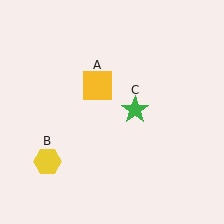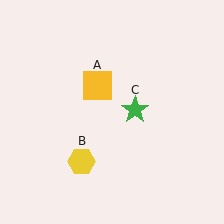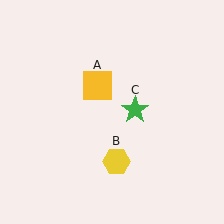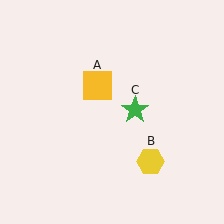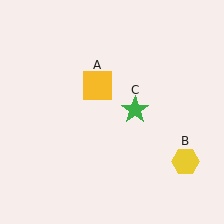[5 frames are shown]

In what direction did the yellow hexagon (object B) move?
The yellow hexagon (object B) moved right.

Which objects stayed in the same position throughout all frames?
Yellow square (object A) and green star (object C) remained stationary.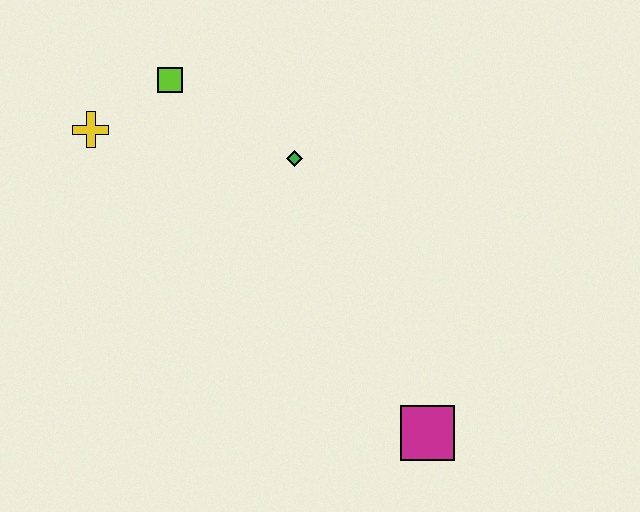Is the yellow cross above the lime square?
No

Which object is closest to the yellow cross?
The lime square is closest to the yellow cross.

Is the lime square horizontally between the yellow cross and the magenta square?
Yes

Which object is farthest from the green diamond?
The magenta square is farthest from the green diamond.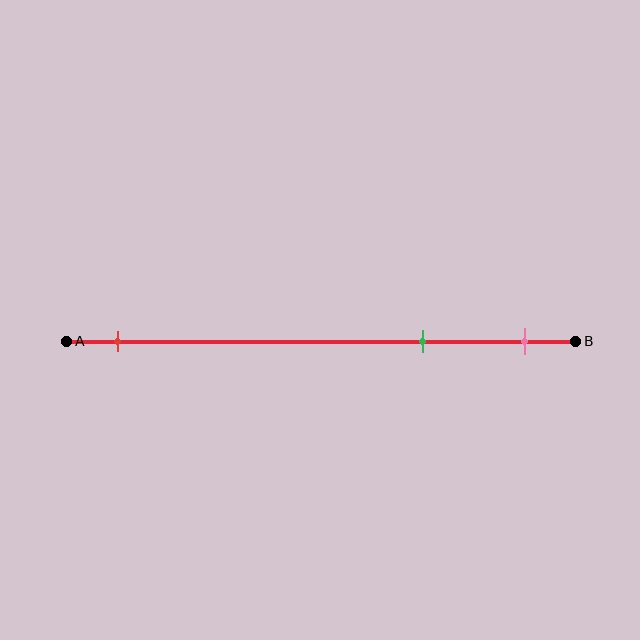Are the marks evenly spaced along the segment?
No, the marks are not evenly spaced.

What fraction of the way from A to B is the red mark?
The red mark is approximately 10% (0.1) of the way from A to B.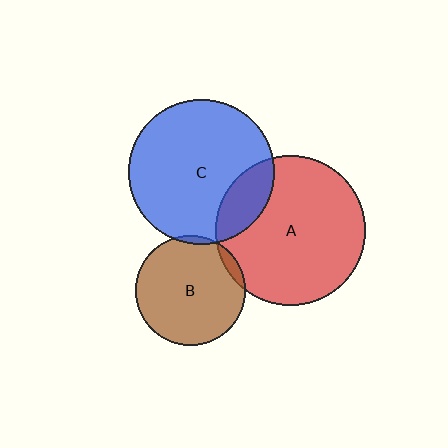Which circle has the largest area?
Circle A (red).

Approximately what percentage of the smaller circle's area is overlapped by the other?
Approximately 15%.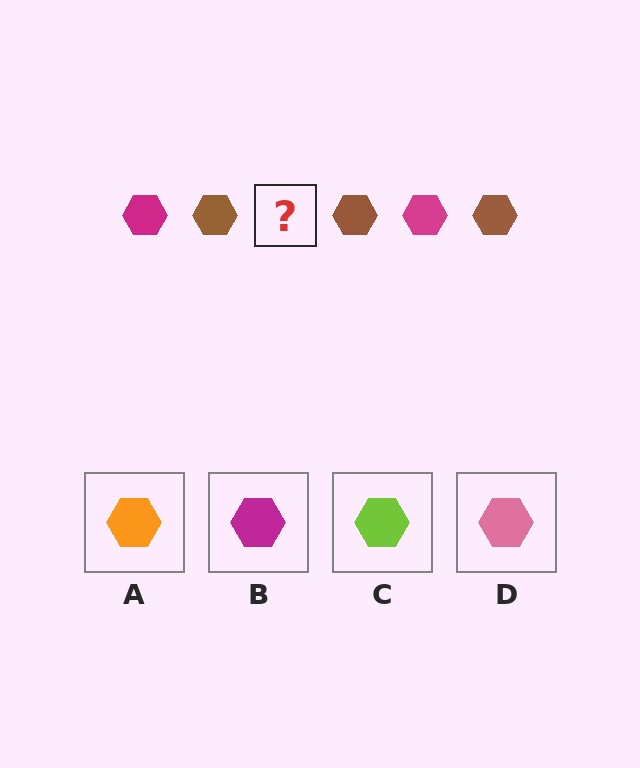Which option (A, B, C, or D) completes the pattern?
B.